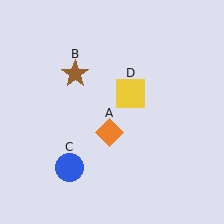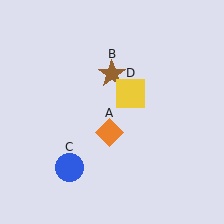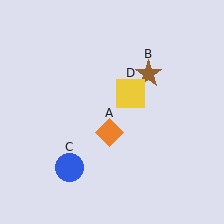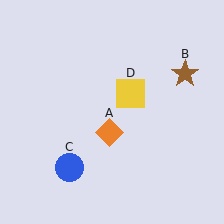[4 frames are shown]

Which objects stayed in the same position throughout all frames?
Orange diamond (object A) and blue circle (object C) and yellow square (object D) remained stationary.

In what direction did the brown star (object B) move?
The brown star (object B) moved right.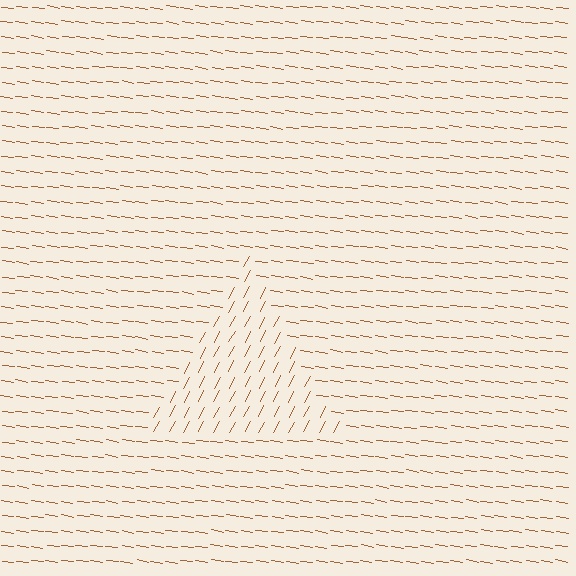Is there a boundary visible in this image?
Yes, there is a texture boundary formed by a change in line orientation.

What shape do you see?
I see a triangle.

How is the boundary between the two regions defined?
The boundary is defined purely by a change in line orientation (approximately 71 degrees difference). All lines are the same color and thickness.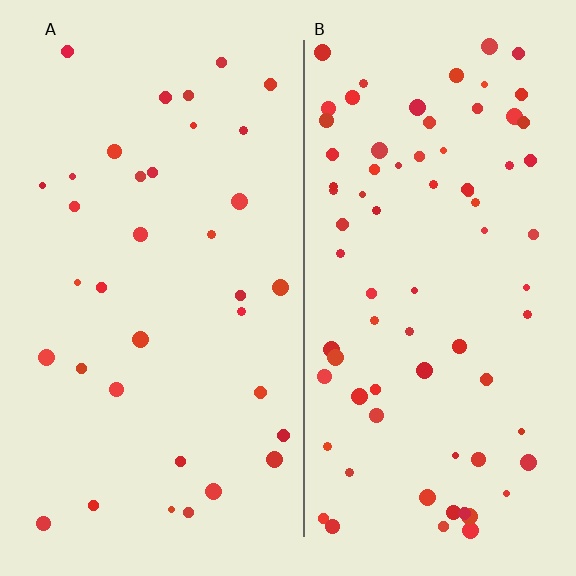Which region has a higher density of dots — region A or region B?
B (the right).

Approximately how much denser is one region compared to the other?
Approximately 2.2× — region B over region A.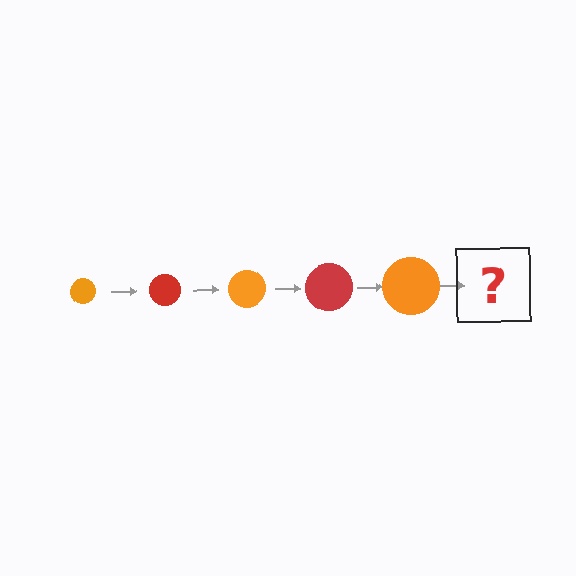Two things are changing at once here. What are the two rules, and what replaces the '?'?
The two rules are that the circle grows larger each step and the color cycles through orange and red. The '?' should be a red circle, larger than the previous one.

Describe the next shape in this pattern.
It should be a red circle, larger than the previous one.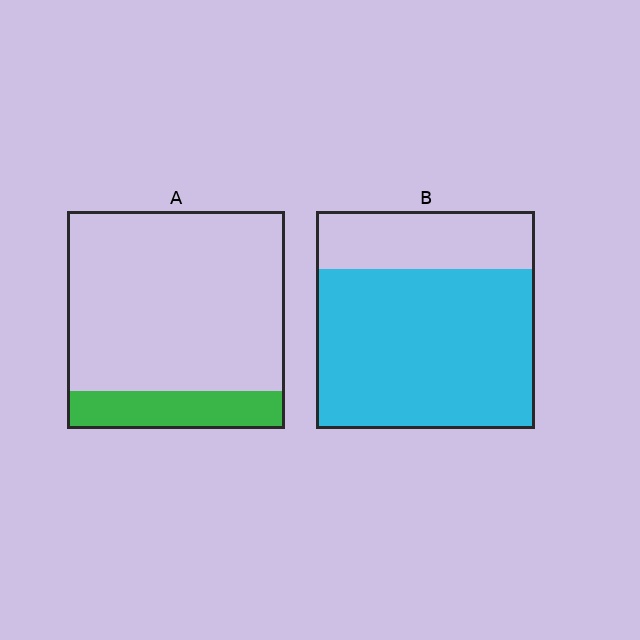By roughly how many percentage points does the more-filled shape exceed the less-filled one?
By roughly 55 percentage points (B over A).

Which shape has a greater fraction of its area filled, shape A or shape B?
Shape B.